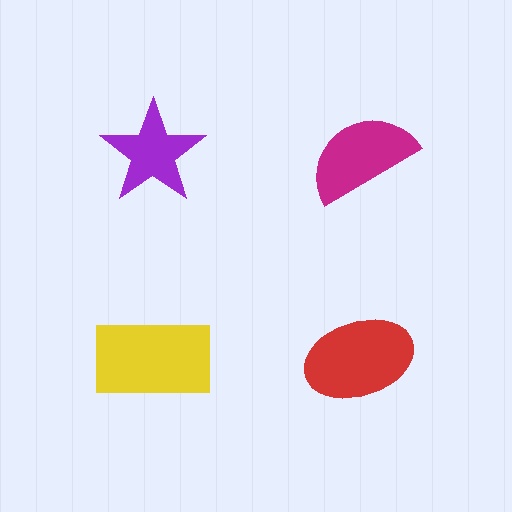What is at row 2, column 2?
A red ellipse.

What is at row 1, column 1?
A purple star.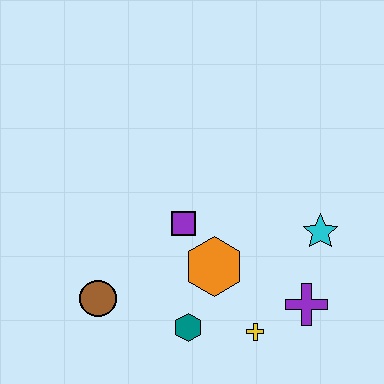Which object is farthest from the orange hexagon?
The brown circle is farthest from the orange hexagon.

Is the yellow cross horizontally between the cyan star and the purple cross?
No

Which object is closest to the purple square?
The orange hexagon is closest to the purple square.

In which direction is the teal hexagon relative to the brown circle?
The teal hexagon is to the right of the brown circle.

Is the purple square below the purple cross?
No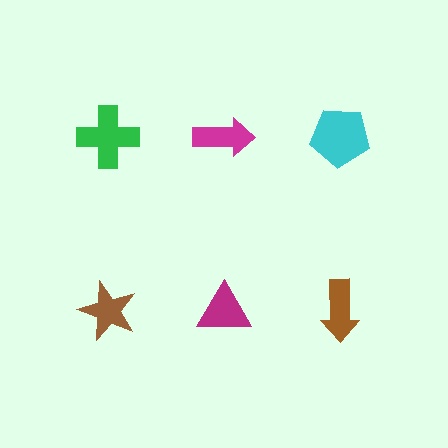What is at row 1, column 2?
A magenta arrow.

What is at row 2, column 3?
A brown arrow.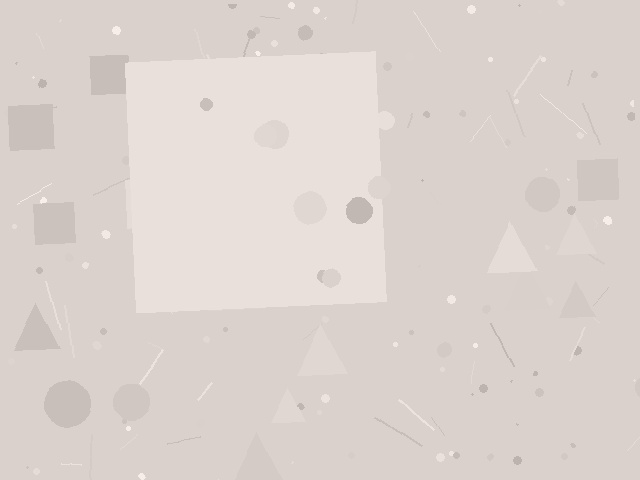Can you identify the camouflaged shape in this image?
The camouflaged shape is a square.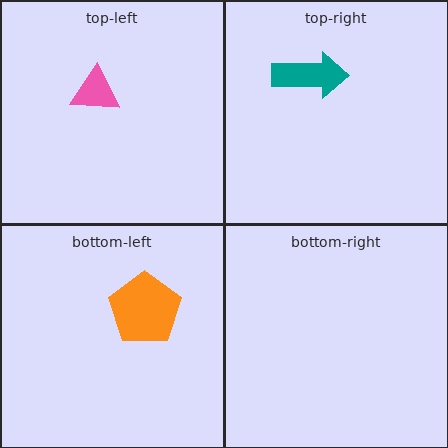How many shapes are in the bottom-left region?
1.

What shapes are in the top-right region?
The teal arrow.